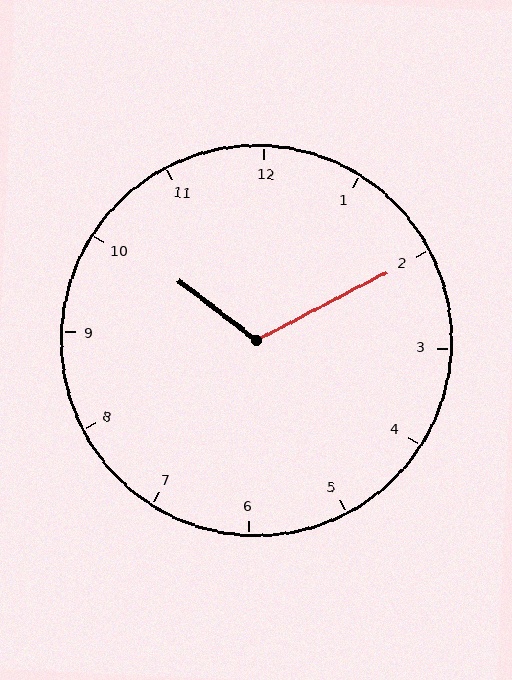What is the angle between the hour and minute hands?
Approximately 115 degrees.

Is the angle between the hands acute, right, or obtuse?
It is obtuse.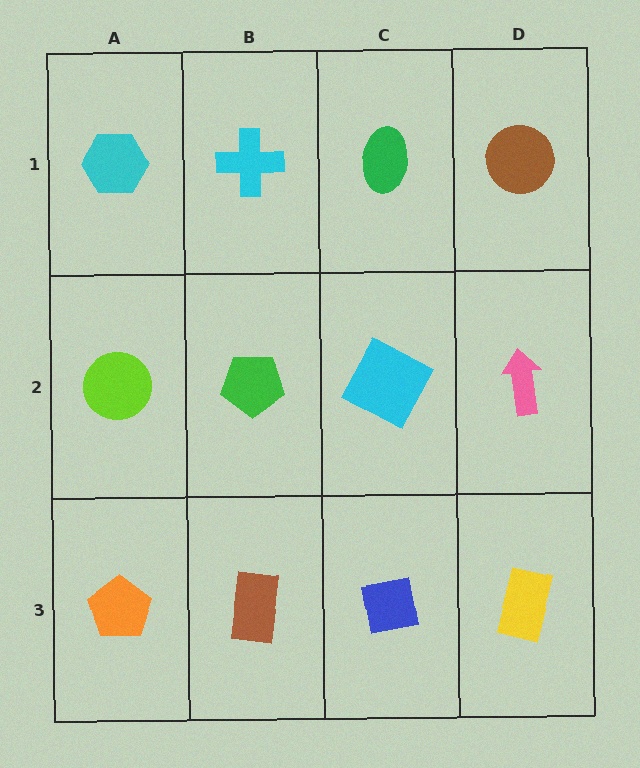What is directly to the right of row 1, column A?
A cyan cross.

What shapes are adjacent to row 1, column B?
A green pentagon (row 2, column B), a cyan hexagon (row 1, column A), a green ellipse (row 1, column C).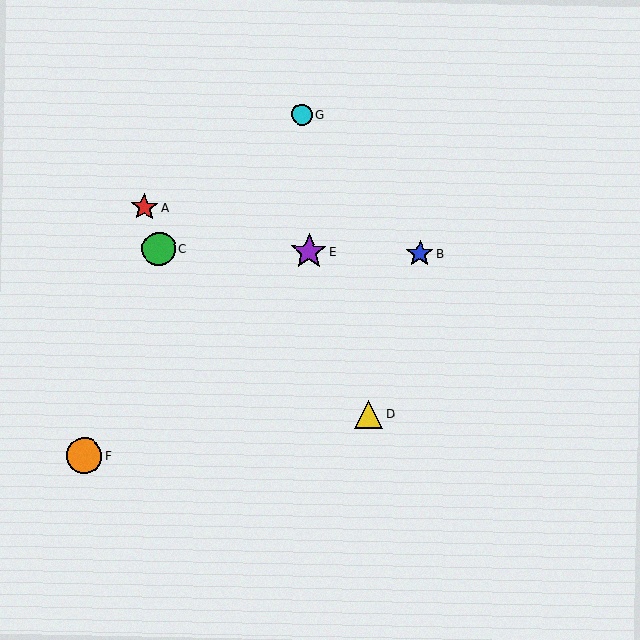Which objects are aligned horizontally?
Objects B, C, E are aligned horizontally.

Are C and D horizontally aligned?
No, C is at y≈249 and D is at y≈414.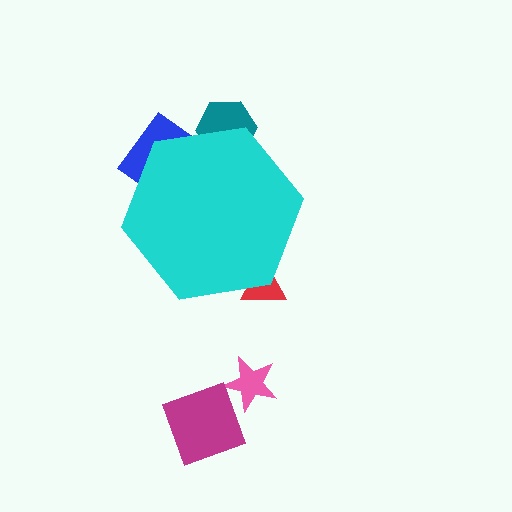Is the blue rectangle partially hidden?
Yes, the blue rectangle is partially hidden behind the cyan hexagon.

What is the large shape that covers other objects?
A cyan hexagon.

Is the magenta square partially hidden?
No, the magenta square is fully visible.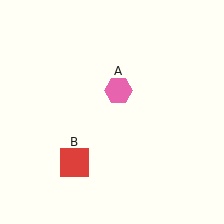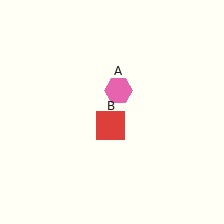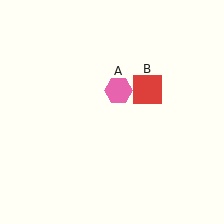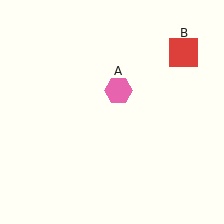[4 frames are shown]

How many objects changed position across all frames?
1 object changed position: red square (object B).